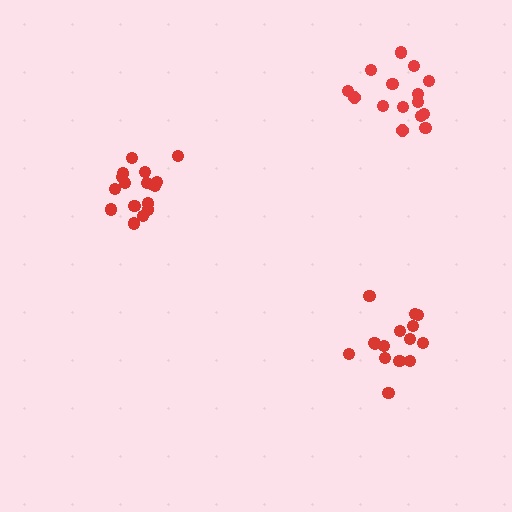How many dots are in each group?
Group 1: 17 dots, Group 2: 15 dots, Group 3: 15 dots (47 total).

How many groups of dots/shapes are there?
There are 3 groups.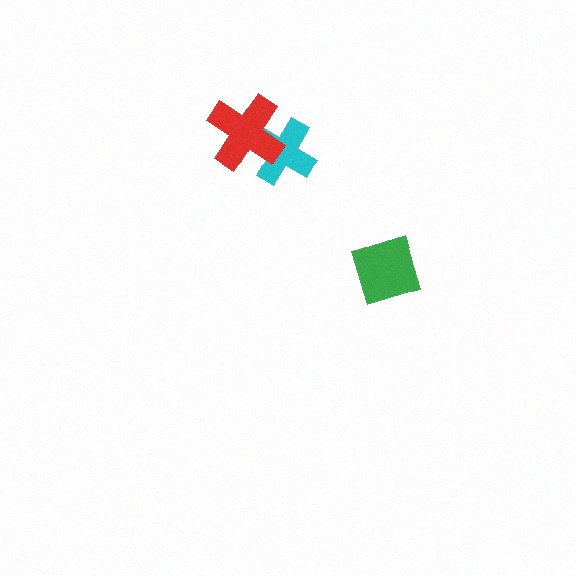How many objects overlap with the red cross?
1 object overlaps with the red cross.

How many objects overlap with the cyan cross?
1 object overlaps with the cyan cross.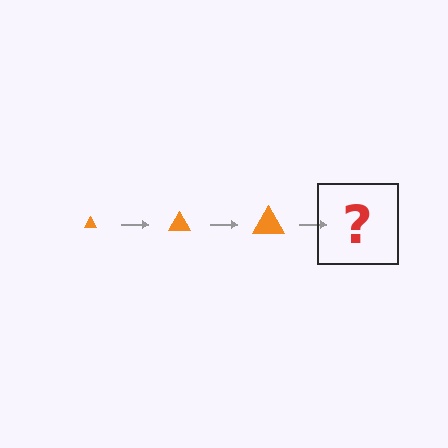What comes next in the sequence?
The next element should be an orange triangle, larger than the previous one.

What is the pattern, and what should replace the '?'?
The pattern is that the triangle gets progressively larger each step. The '?' should be an orange triangle, larger than the previous one.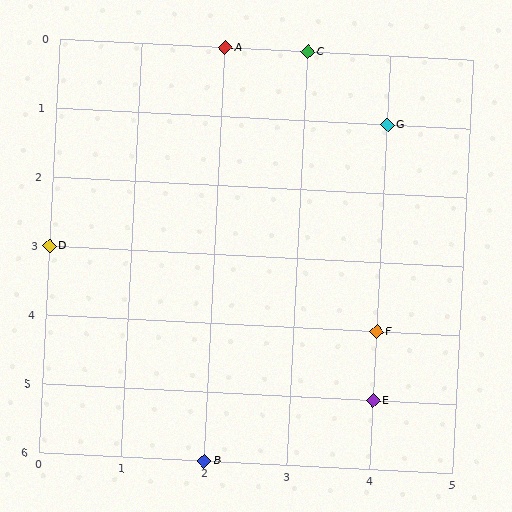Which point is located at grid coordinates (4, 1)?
Point G is at (4, 1).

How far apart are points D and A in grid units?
Points D and A are 2 columns and 3 rows apart (about 3.6 grid units diagonally).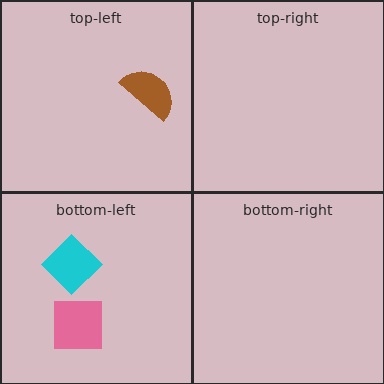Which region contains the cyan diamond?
The bottom-left region.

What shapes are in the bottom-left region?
The pink square, the cyan diamond.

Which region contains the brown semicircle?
The top-left region.